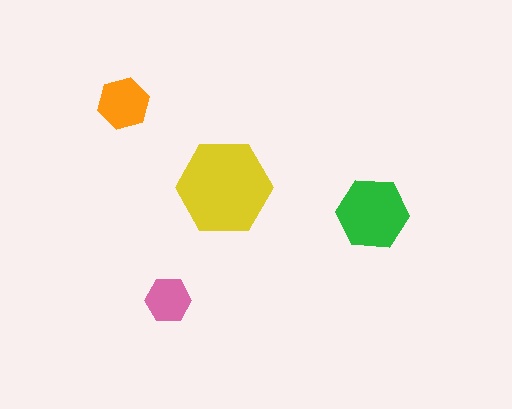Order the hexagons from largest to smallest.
the yellow one, the green one, the orange one, the pink one.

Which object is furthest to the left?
The orange hexagon is leftmost.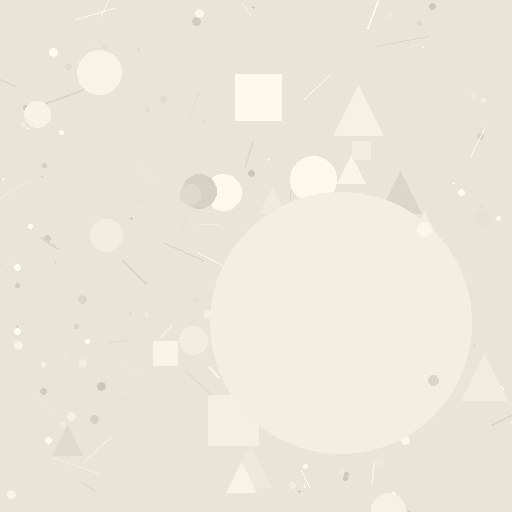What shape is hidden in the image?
A circle is hidden in the image.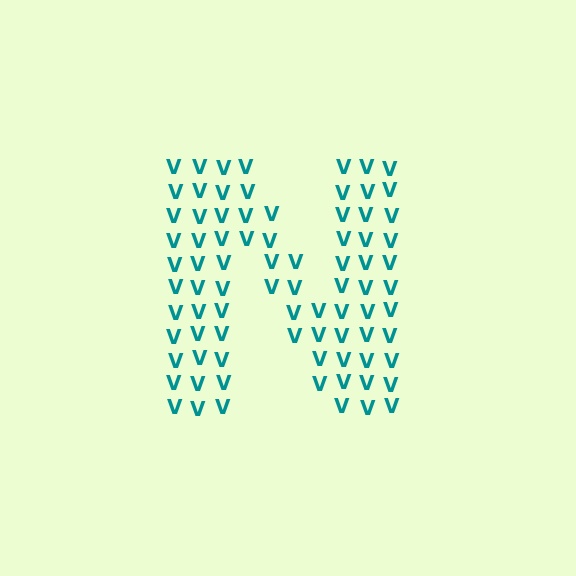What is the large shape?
The large shape is the letter N.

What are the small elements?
The small elements are letter V's.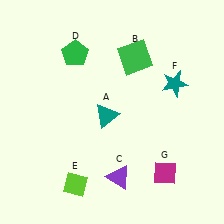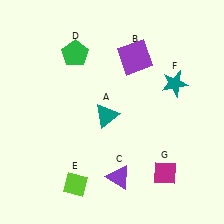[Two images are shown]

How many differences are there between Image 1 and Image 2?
There is 1 difference between the two images.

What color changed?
The square (B) changed from green in Image 1 to purple in Image 2.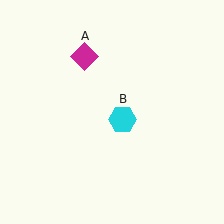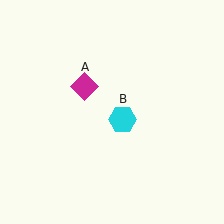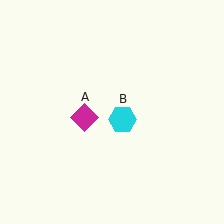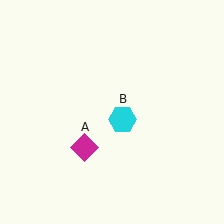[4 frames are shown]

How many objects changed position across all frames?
1 object changed position: magenta diamond (object A).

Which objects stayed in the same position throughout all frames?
Cyan hexagon (object B) remained stationary.